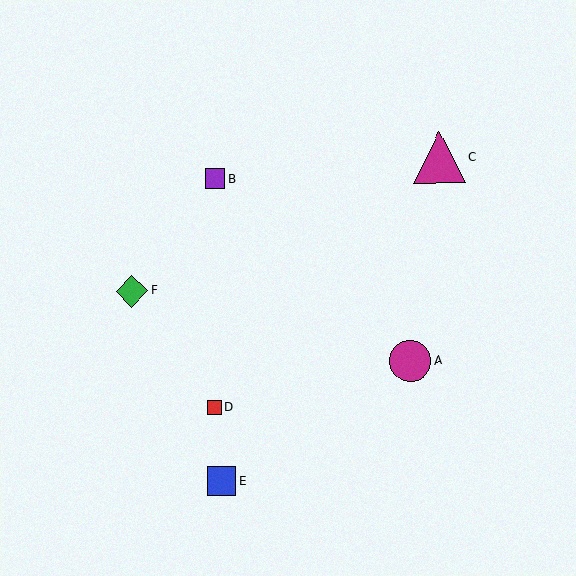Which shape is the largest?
The magenta triangle (labeled C) is the largest.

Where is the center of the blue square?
The center of the blue square is at (222, 481).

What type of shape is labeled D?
Shape D is a red square.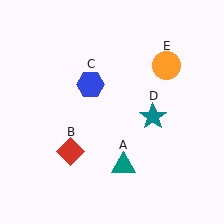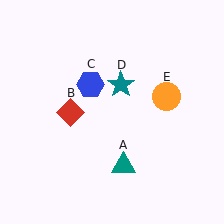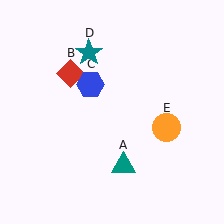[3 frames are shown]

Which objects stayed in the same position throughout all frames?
Teal triangle (object A) and blue hexagon (object C) remained stationary.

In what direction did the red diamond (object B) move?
The red diamond (object B) moved up.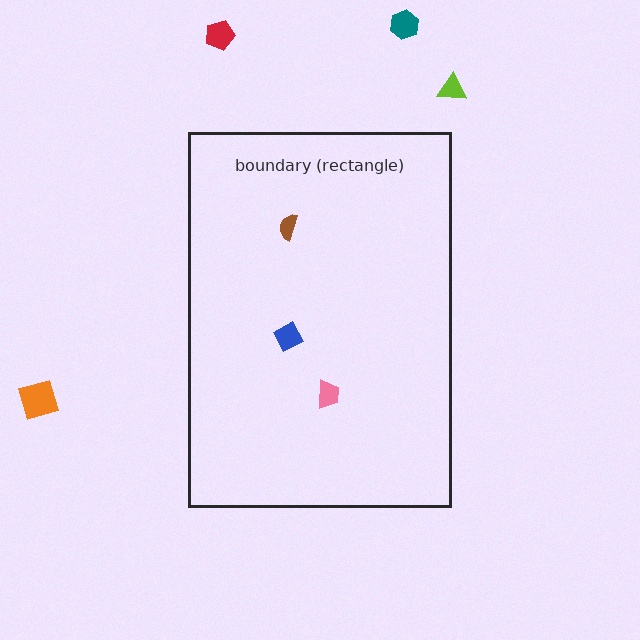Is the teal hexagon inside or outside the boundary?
Outside.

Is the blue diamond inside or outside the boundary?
Inside.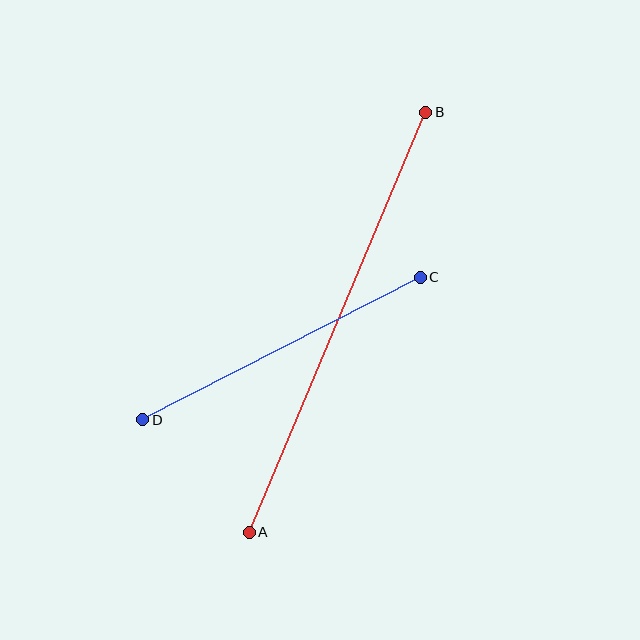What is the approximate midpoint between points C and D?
The midpoint is at approximately (282, 348) pixels.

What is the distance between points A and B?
The distance is approximately 455 pixels.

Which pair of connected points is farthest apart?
Points A and B are farthest apart.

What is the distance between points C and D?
The distance is approximately 312 pixels.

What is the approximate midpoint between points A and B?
The midpoint is at approximately (338, 322) pixels.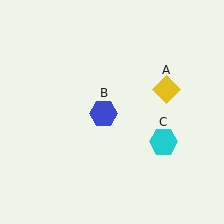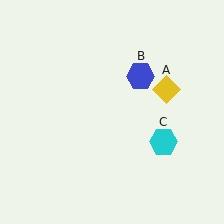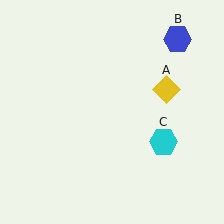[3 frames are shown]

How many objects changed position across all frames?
1 object changed position: blue hexagon (object B).